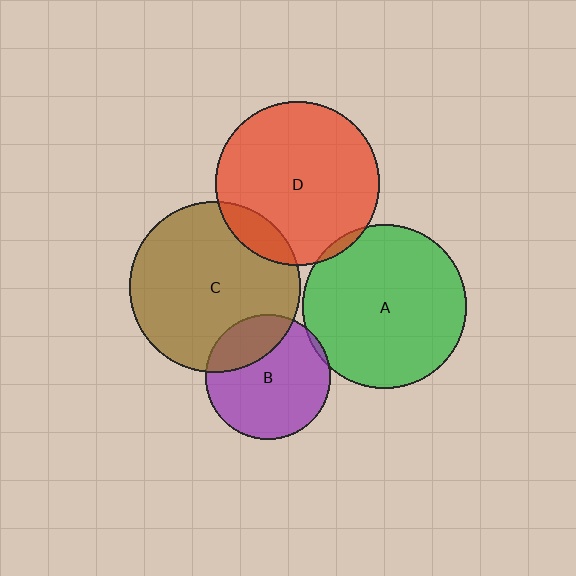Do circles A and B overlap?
Yes.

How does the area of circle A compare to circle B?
Approximately 1.7 times.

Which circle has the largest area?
Circle C (brown).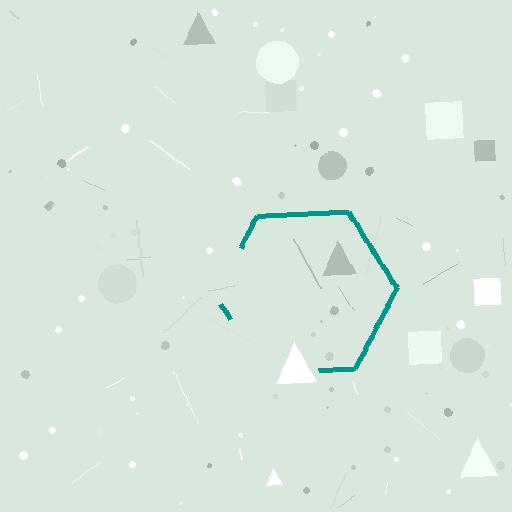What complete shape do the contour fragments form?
The contour fragments form a hexagon.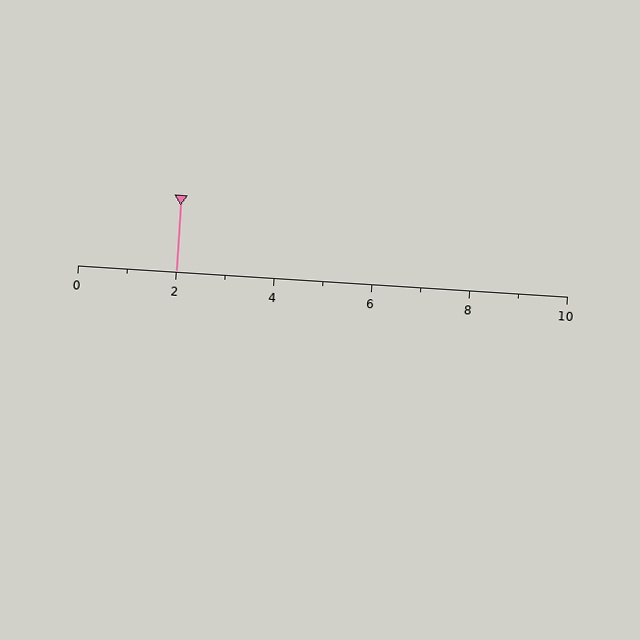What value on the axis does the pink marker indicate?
The marker indicates approximately 2.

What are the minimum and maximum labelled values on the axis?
The axis runs from 0 to 10.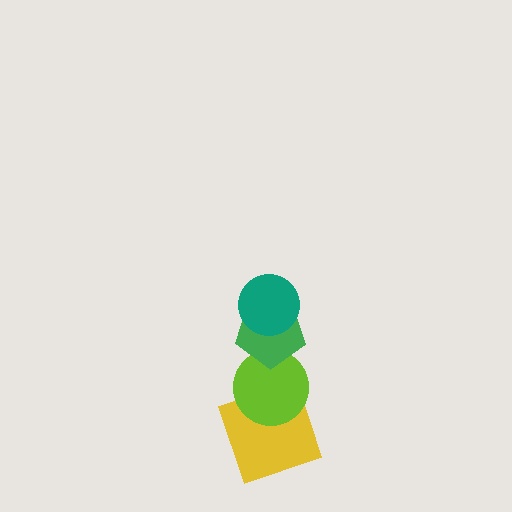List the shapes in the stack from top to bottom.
From top to bottom: the teal circle, the green pentagon, the lime circle, the yellow square.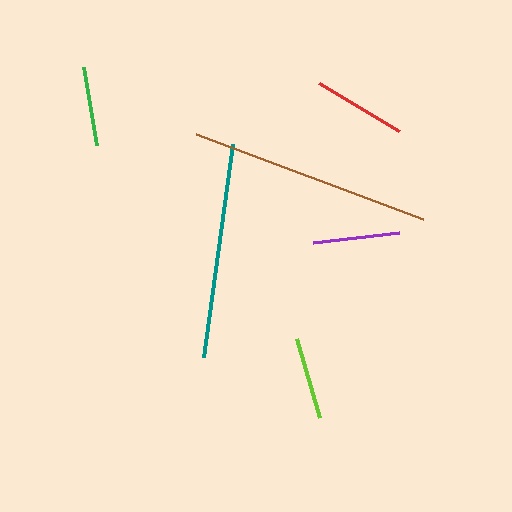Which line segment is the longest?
The brown line is the longest at approximately 242 pixels.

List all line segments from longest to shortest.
From longest to shortest: brown, teal, red, purple, lime, green.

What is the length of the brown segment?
The brown segment is approximately 242 pixels long.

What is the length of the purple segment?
The purple segment is approximately 86 pixels long.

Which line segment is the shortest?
The green line is the shortest at approximately 78 pixels.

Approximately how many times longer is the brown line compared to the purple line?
The brown line is approximately 2.8 times the length of the purple line.